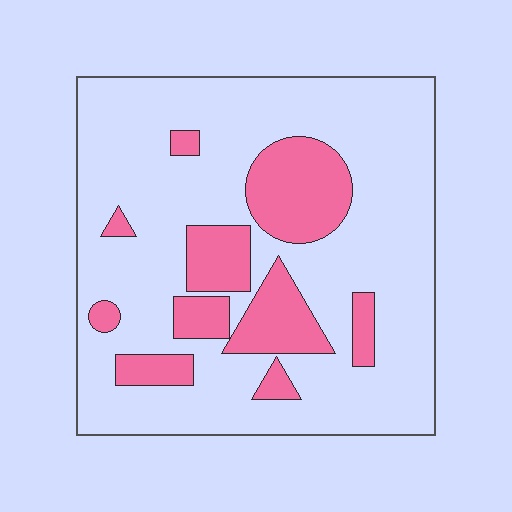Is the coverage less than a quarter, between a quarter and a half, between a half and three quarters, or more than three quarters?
Less than a quarter.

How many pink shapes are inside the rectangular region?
10.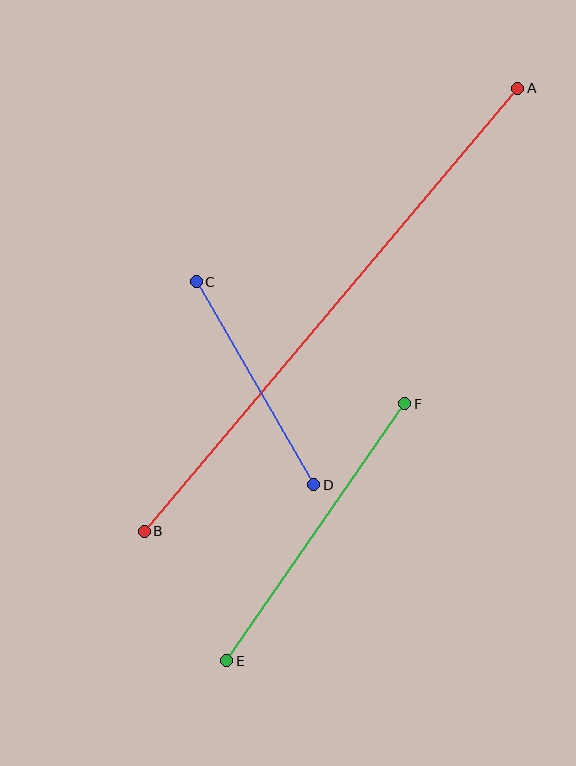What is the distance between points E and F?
The distance is approximately 313 pixels.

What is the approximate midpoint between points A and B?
The midpoint is at approximately (331, 310) pixels.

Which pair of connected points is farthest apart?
Points A and B are farthest apart.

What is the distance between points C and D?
The distance is approximately 234 pixels.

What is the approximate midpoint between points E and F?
The midpoint is at approximately (316, 532) pixels.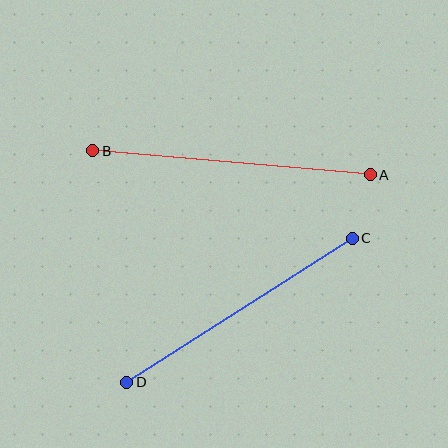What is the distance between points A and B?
The distance is approximately 279 pixels.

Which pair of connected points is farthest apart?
Points A and B are farthest apart.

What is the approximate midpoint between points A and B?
The midpoint is at approximately (231, 163) pixels.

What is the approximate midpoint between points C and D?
The midpoint is at approximately (240, 310) pixels.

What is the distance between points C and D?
The distance is approximately 268 pixels.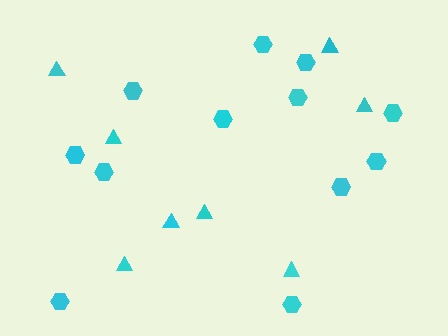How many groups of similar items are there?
There are 2 groups: one group of hexagons (12) and one group of triangles (8).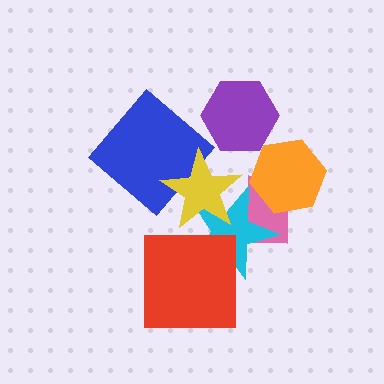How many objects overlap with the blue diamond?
1 object overlaps with the blue diamond.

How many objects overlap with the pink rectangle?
3 objects overlap with the pink rectangle.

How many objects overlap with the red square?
1 object overlaps with the red square.